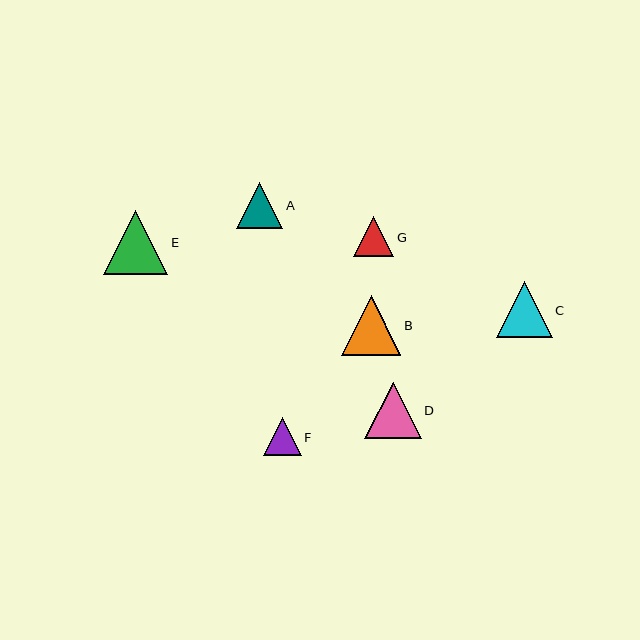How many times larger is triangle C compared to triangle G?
Triangle C is approximately 1.4 times the size of triangle G.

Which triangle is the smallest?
Triangle F is the smallest with a size of approximately 38 pixels.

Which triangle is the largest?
Triangle E is the largest with a size of approximately 64 pixels.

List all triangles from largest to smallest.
From largest to smallest: E, B, D, C, A, G, F.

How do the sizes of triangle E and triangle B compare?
Triangle E and triangle B are approximately the same size.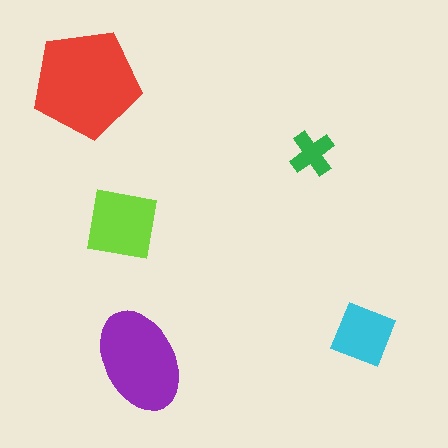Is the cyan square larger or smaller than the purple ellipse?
Smaller.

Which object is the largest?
The red pentagon.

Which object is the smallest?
The green cross.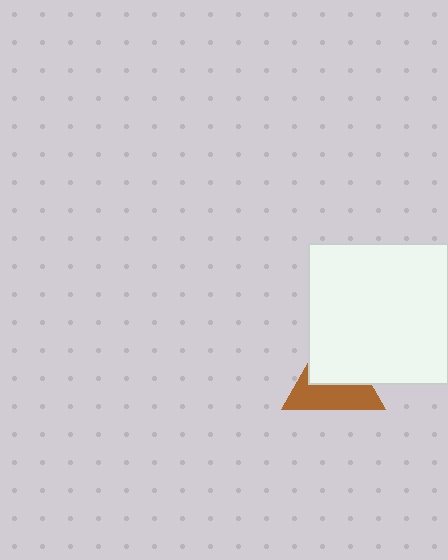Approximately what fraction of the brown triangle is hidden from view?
Roughly 52% of the brown triangle is hidden behind the white square.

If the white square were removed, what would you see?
You would see the complete brown triangle.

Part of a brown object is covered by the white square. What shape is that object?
It is a triangle.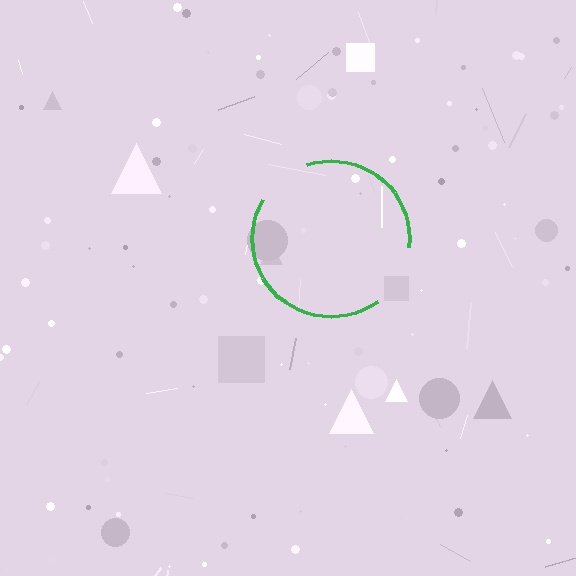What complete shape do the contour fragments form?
The contour fragments form a circle.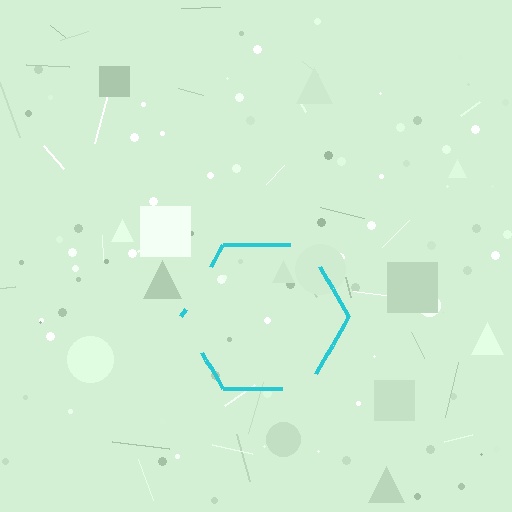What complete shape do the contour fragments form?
The contour fragments form a hexagon.